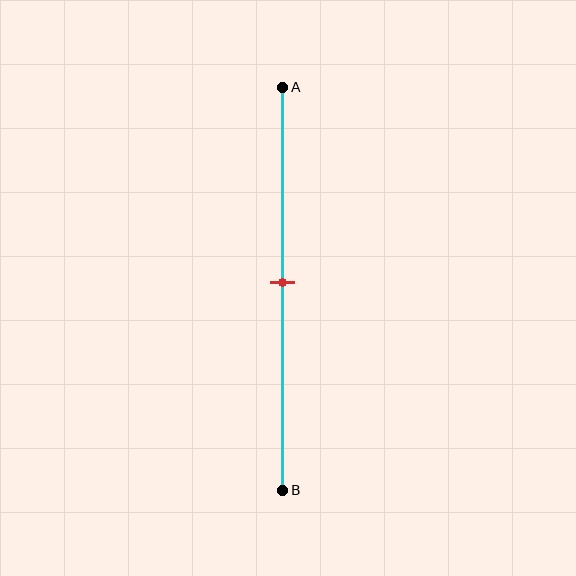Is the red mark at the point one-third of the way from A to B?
No, the mark is at about 50% from A, not at the 33% one-third point.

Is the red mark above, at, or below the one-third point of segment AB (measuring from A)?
The red mark is below the one-third point of segment AB.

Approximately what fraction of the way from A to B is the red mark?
The red mark is approximately 50% of the way from A to B.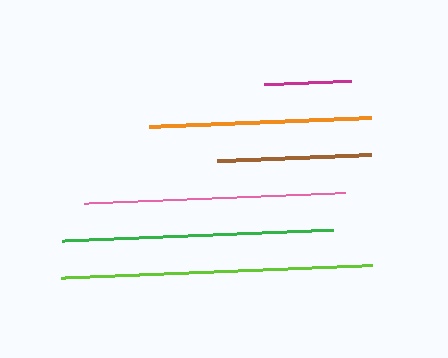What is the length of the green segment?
The green segment is approximately 271 pixels long.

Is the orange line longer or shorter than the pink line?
The pink line is longer than the orange line.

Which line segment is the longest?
The lime line is the longest at approximately 311 pixels.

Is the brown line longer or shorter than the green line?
The green line is longer than the brown line.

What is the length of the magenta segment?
The magenta segment is approximately 87 pixels long.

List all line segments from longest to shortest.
From longest to shortest: lime, green, pink, orange, brown, magenta.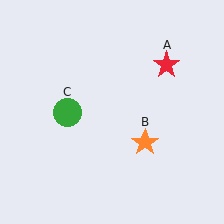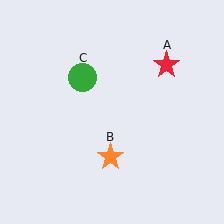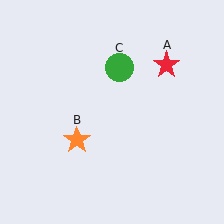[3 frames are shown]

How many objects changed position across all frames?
2 objects changed position: orange star (object B), green circle (object C).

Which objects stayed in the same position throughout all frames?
Red star (object A) remained stationary.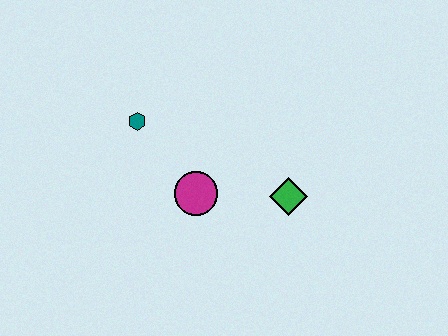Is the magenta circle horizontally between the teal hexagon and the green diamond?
Yes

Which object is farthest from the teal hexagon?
The green diamond is farthest from the teal hexagon.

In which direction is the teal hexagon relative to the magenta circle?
The teal hexagon is above the magenta circle.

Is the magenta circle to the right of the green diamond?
No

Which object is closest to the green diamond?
The magenta circle is closest to the green diamond.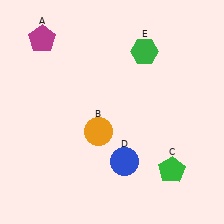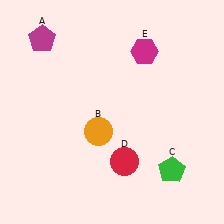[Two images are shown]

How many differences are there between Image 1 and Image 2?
There are 2 differences between the two images.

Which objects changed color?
D changed from blue to red. E changed from green to magenta.